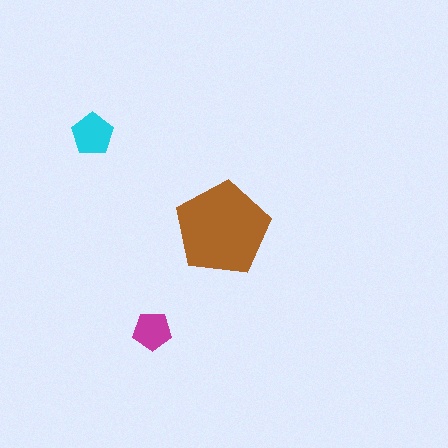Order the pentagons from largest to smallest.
the brown one, the cyan one, the magenta one.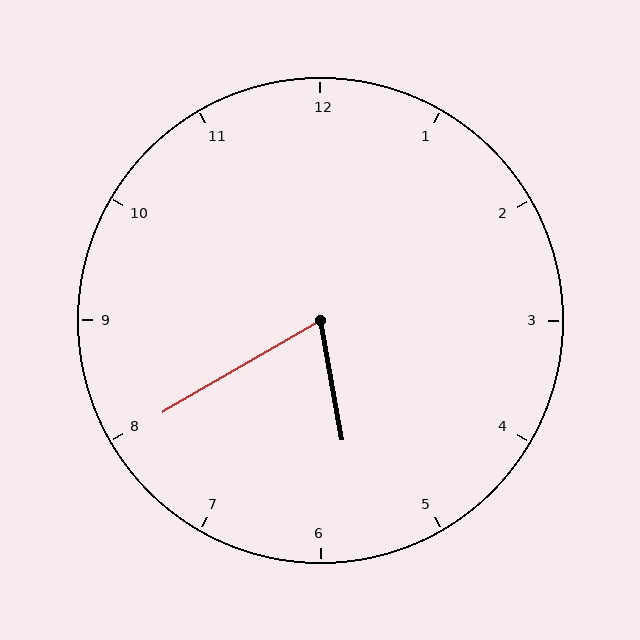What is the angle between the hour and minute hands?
Approximately 70 degrees.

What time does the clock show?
5:40.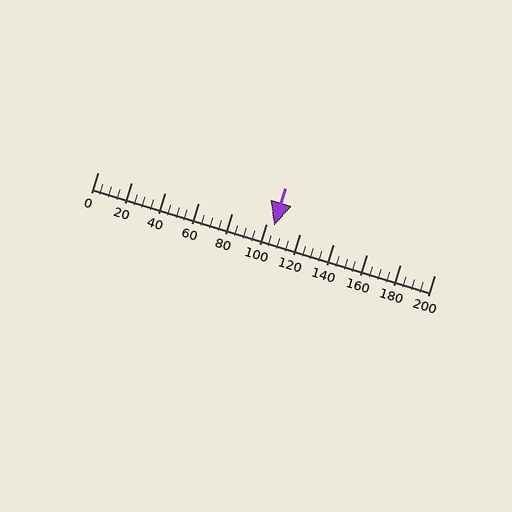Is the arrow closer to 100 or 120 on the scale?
The arrow is closer to 100.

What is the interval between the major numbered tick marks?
The major tick marks are spaced 20 units apart.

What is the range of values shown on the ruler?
The ruler shows values from 0 to 200.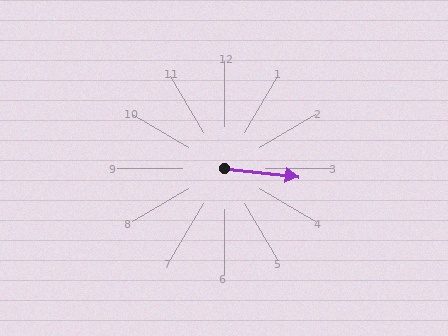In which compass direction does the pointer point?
East.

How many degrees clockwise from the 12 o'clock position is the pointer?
Approximately 97 degrees.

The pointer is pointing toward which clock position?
Roughly 3 o'clock.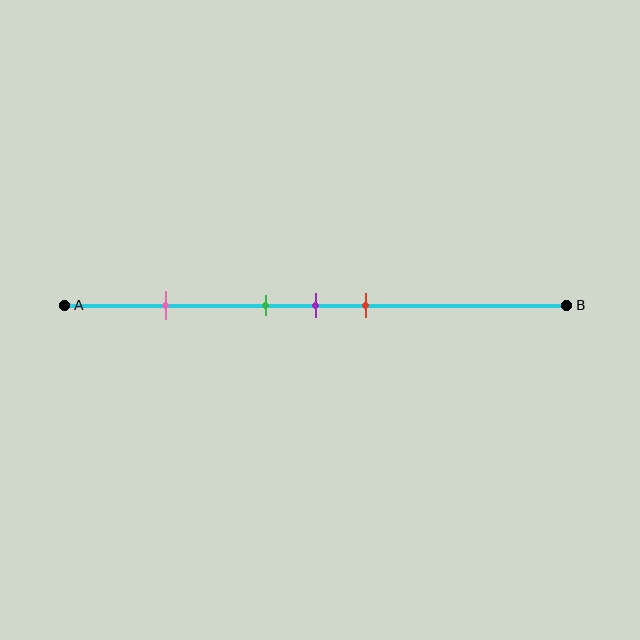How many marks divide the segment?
There are 4 marks dividing the segment.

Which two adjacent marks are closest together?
The green and purple marks are the closest adjacent pair.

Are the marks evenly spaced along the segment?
No, the marks are not evenly spaced.